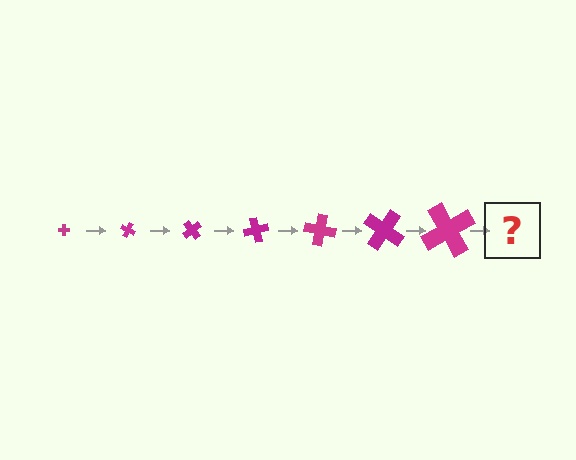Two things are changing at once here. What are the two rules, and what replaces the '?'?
The two rules are that the cross grows larger each step and it rotates 25 degrees each step. The '?' should be a cross, larger than the previous one and rotated 175 degrees from the start.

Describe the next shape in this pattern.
It should be a cross, larger than the previous one and rotated 175 degrees from the start.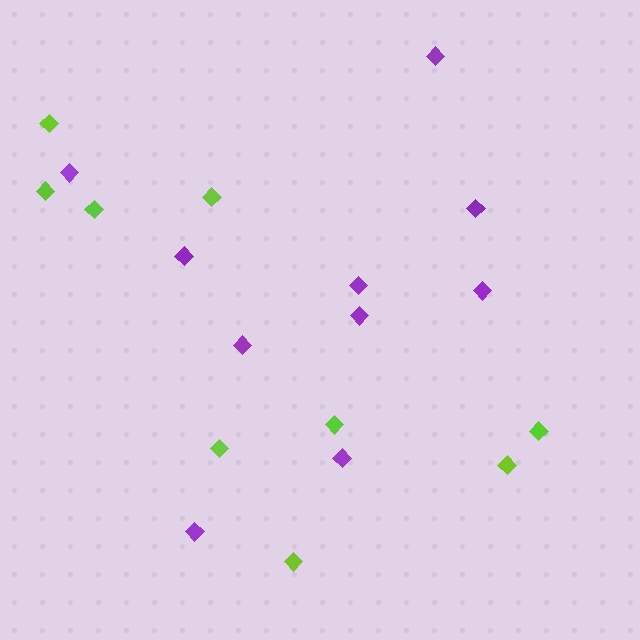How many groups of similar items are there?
There are 2 groups: one group of purple diamonds (10) and one group of lime diamonds (9).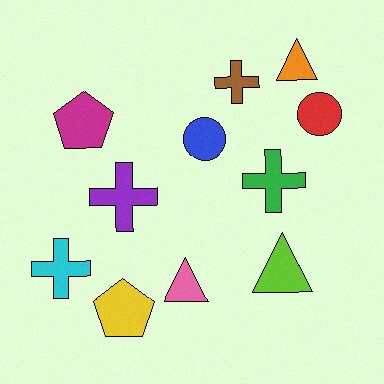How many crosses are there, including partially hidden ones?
There are 4 crosses.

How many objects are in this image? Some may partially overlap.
There are 11 objects.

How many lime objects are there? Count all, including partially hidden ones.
There is 1 lime object.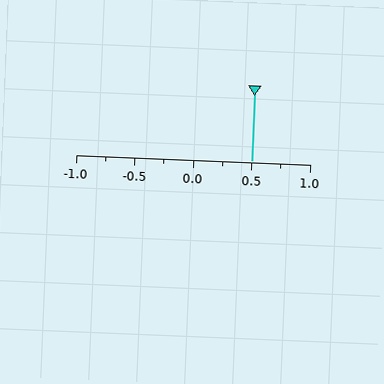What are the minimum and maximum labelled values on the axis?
The axis runs from -1.0 to 1.0.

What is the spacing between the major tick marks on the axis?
The major ticks are spaced 0.5 apart.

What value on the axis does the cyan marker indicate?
The marker indicates approximately 0.5.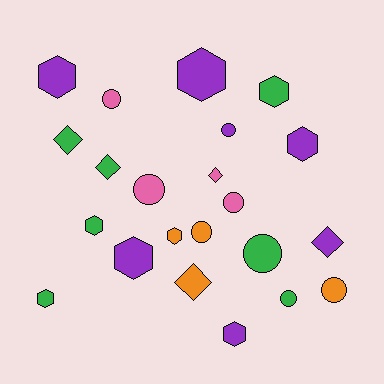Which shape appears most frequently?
Hexagon, with 9 objects.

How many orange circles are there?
There are 2 orange circles.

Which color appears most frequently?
Green, with 7 objects.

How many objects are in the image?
There are 22 objects.